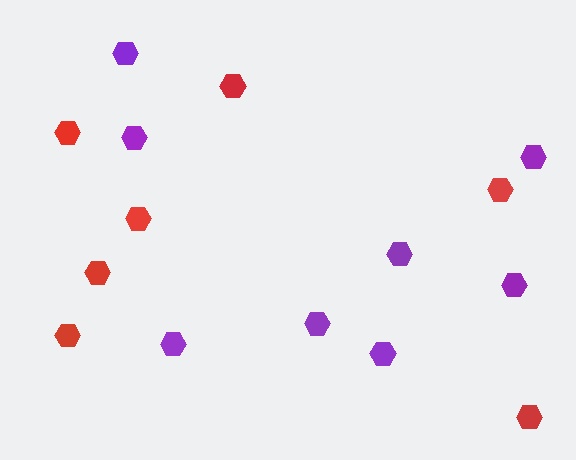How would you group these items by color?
There are 2 groups: one group of purple hexagons (8) and one group of red hexagons (7).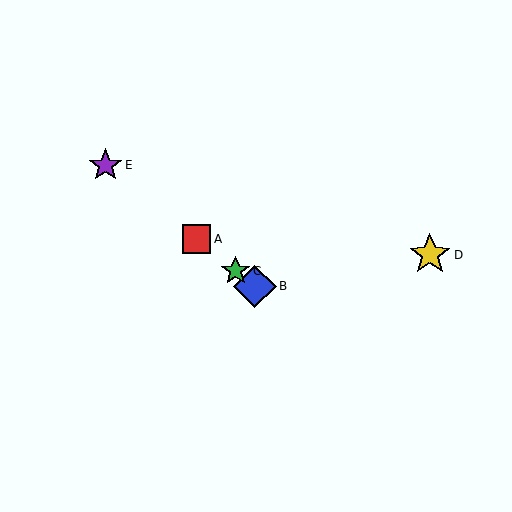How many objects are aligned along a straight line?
4 objects (A, B, C, E) are aligned along a straight line.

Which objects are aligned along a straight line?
Objects A, B, C, E are aligned along a straight line.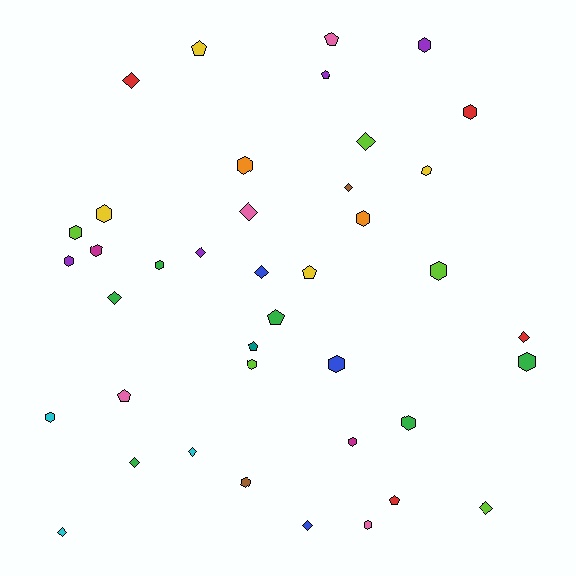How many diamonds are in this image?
There are 13 diamonds.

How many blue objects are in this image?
There are 3 blue objects.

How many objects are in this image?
There are 40 objects.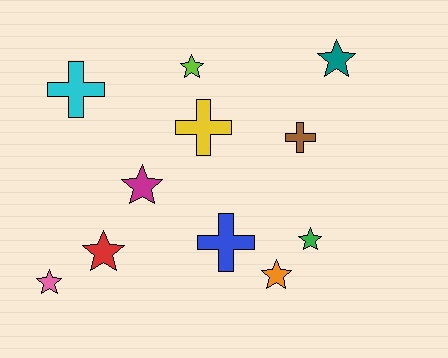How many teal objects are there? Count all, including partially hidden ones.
There is 1 teal object.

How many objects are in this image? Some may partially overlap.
There are 11 objects.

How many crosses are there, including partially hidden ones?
There are 4 crosses.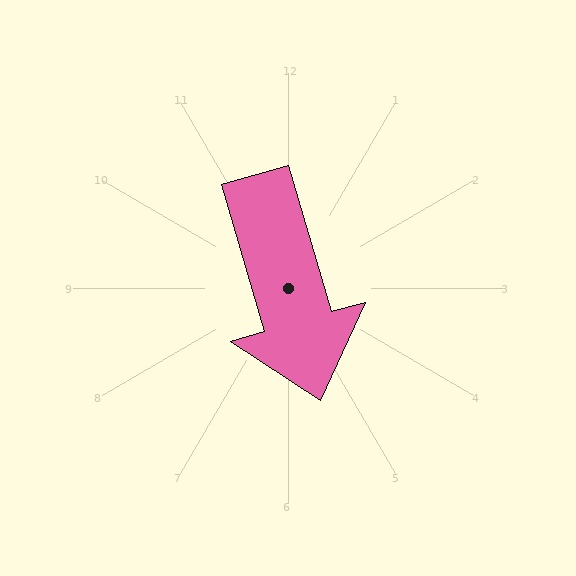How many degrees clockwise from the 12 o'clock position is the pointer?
Approximately 164 degrees.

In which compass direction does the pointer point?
South.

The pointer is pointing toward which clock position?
Roughly 5 o'clock.